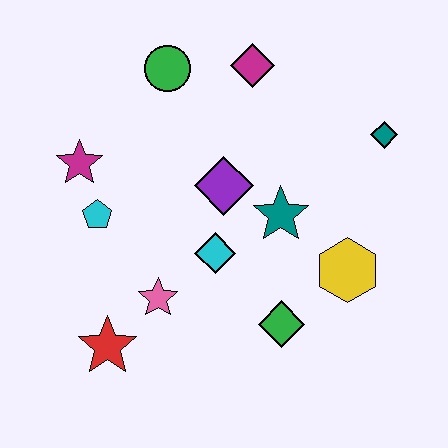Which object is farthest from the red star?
The teal diamond is farthest from the red star.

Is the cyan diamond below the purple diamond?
Yes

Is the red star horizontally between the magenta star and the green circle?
Yes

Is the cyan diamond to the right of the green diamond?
No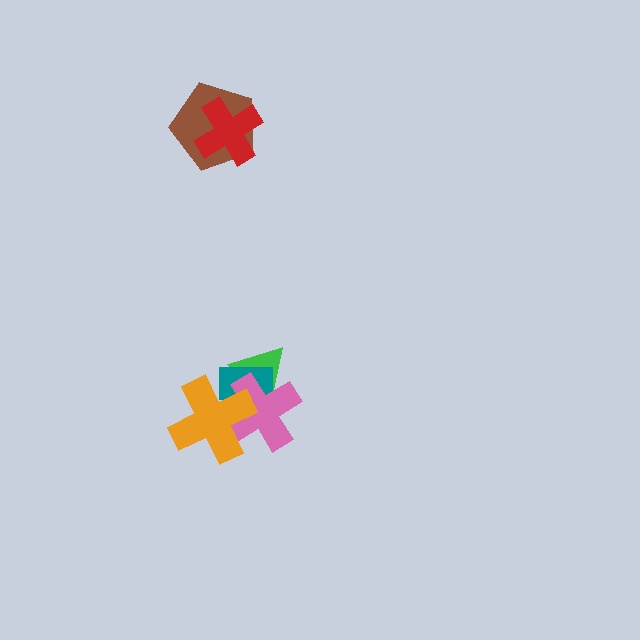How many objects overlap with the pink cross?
3 objects overlap with the pink cross.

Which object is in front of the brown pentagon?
The red cross is in front of the brown pentagon.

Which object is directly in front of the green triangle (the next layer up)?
The teal rectangle is directly in front of the green triangle.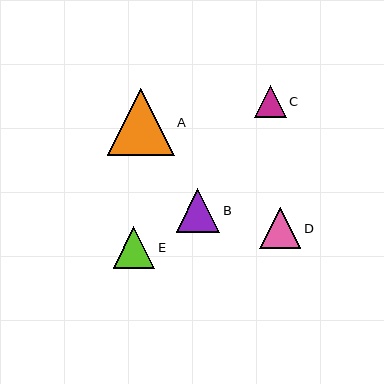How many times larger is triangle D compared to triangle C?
Triangle D is approximately 1.3 times the size of triangle C.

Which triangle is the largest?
Triangle A is the largest with a size of approximately 67 pixels.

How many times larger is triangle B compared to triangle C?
Triangle B is approximately 1.4 times the size of triangle C.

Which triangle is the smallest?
Triangle C is the smallest with a size of approximately 32 pixels.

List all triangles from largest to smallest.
From largest to smallest: A, B, E, D, C.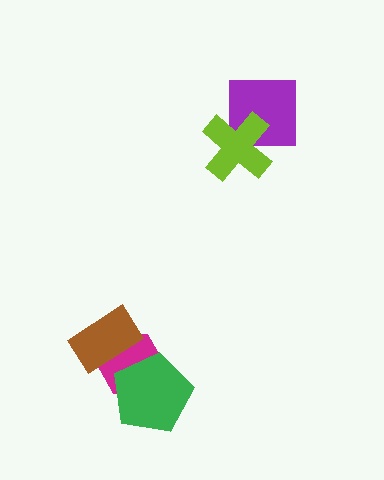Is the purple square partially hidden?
Yes, it is partially covered by another shape.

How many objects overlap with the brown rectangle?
1 object overlaps with the brown rectangle.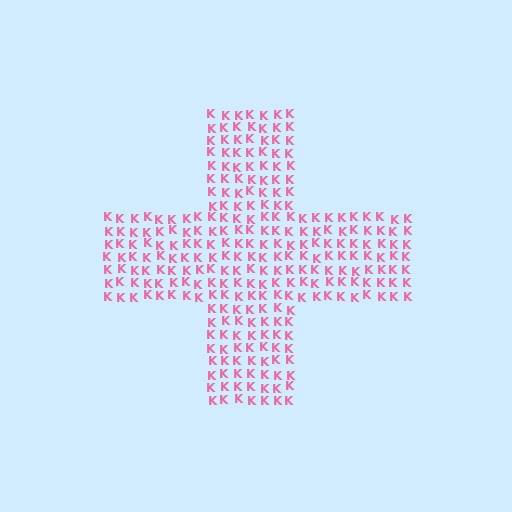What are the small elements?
The small elements are letter K's.